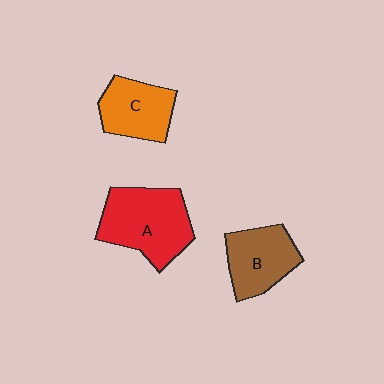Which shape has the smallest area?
Shape C (orange).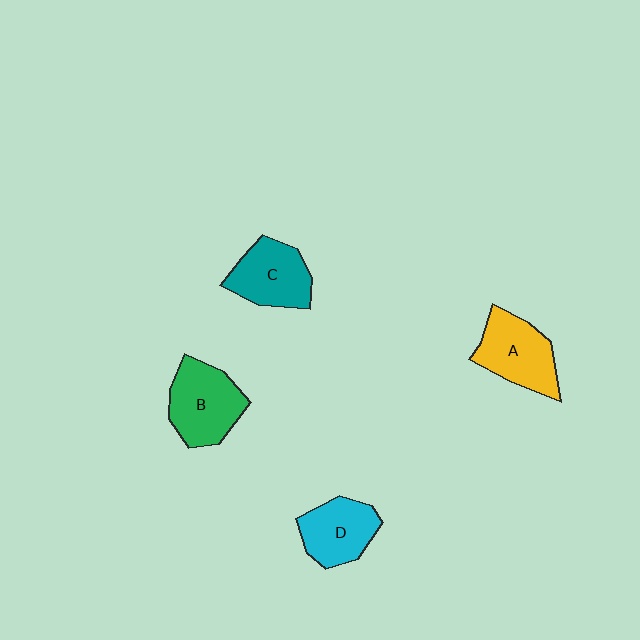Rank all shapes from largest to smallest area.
From largest to smallest: B (green), A (yellow), C (teal), D (cyan).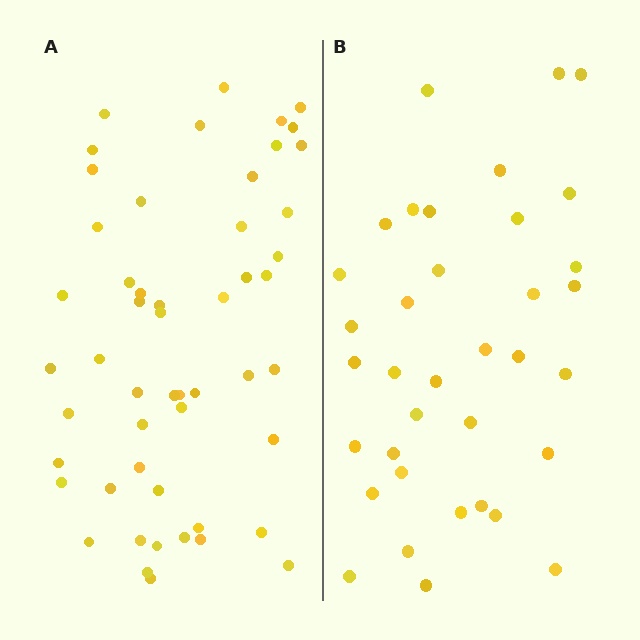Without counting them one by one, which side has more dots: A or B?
Region A (the left region) has more dots.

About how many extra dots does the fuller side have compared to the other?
Region A has approximately 15 more dots than region B.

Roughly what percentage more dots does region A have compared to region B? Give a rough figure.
About 45% more.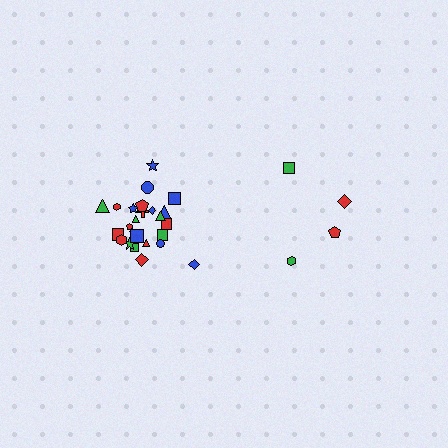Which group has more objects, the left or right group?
The left group.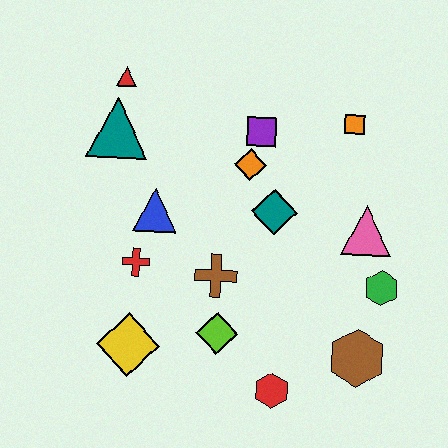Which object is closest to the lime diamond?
The brown cross is closest to the lime diamond.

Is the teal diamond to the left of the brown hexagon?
Yes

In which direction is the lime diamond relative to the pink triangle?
The lime diamond is to the left of the pink triangle.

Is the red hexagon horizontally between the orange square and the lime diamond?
Yes